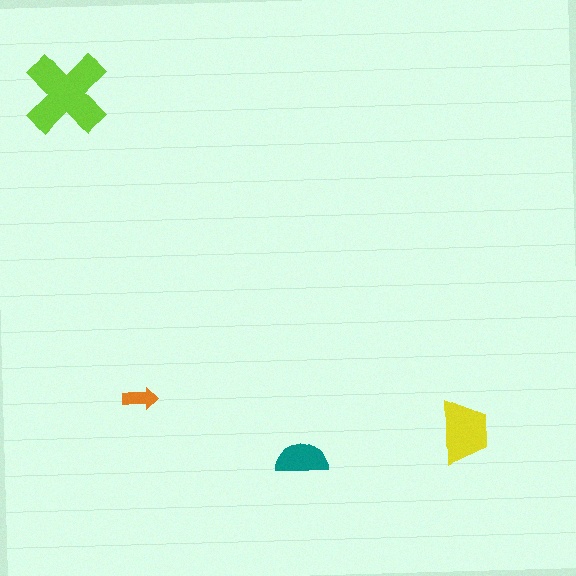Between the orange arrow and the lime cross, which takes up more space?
The lime cross.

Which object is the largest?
The lime cross.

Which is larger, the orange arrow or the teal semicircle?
The teal semicircle.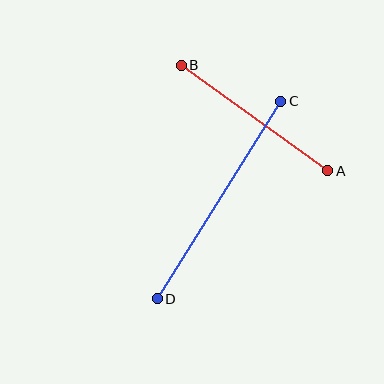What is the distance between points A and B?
The distance is approximately 180 pixels.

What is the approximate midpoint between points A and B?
The midpoint is at approximately (254, 118) pixels.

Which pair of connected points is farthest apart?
Points C and D are farthest apart.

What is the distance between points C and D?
The distance is approximately 233 pixels.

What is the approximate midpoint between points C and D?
The midpoint is at approximately (219, 200) pixels.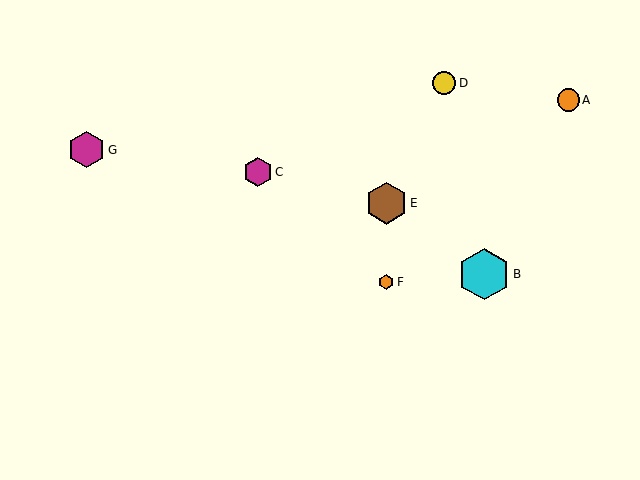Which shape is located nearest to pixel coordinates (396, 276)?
The orange hexagon (labeled F) at (386, 282) is nearest to that location.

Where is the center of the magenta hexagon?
The center of the magenta hexagon is at (258, 172).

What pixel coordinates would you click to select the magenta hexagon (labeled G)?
Click at (87, 150) to select the magenta hexagon G.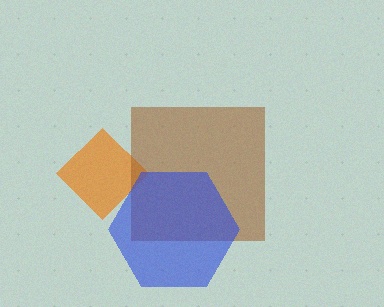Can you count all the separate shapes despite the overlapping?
Yes, there are 3 separate shapes.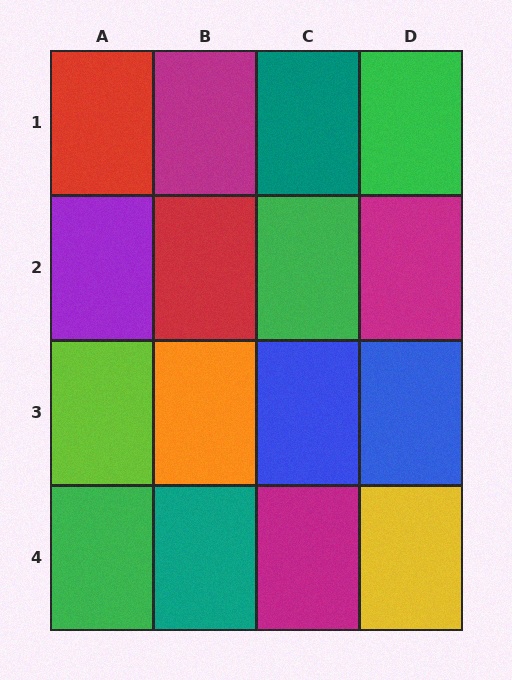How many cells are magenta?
3 cells are magenta.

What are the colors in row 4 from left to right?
Green, teal, magenta, yellow.